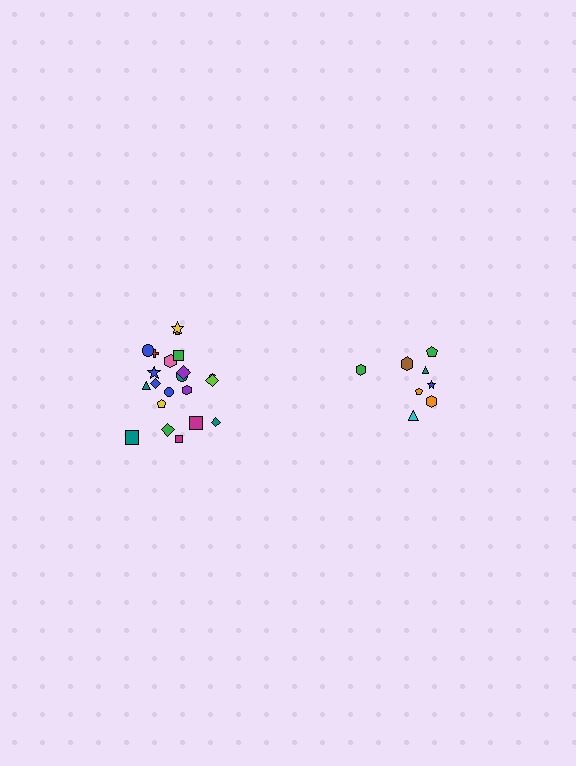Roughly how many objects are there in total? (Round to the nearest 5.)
Roughly 30 objects in total.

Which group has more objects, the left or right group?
The left group.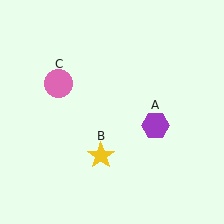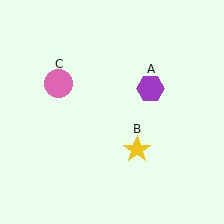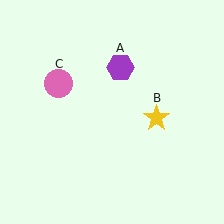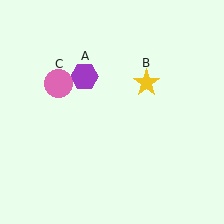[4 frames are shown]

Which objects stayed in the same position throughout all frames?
Pink circle (object C) remained stationary.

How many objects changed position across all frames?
2 objects changed position: purple hexagon (object A), yellow star (object B).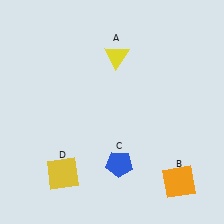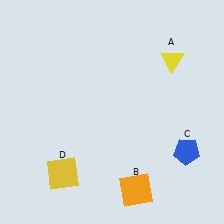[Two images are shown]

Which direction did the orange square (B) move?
The orange square (B) moved left.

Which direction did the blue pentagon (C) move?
The blue pentagon (C) moved right.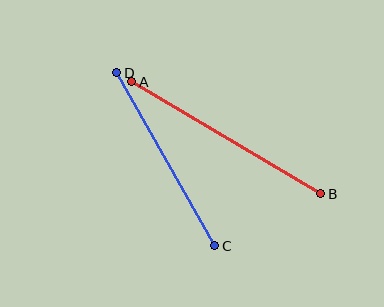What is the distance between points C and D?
The distance is approximately 199 pixels.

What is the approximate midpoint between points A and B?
The midpoint is at approximately (226, 138) pixels.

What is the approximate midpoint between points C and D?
The midpoint is at approximately (166, 159) pixels.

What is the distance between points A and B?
The distance is approximately 219 pixels.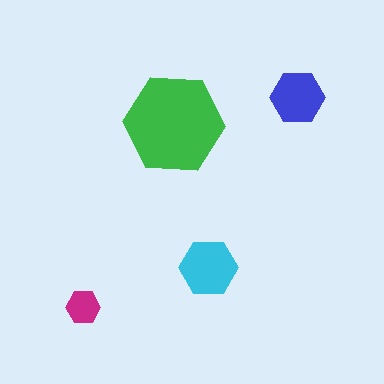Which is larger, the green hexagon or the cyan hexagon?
The green one.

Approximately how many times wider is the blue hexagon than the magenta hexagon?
About 1.5 times wider.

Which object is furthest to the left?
The magenta hexagon is leftmost.